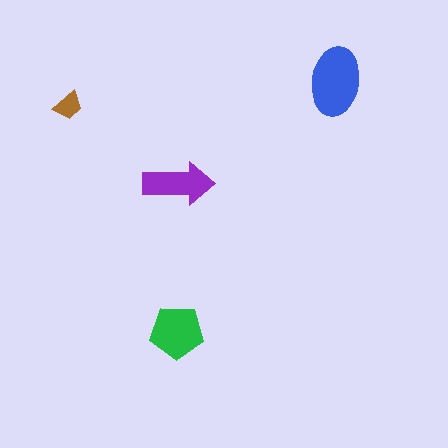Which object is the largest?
The blue ellipse.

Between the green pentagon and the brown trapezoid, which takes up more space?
The green pentagon.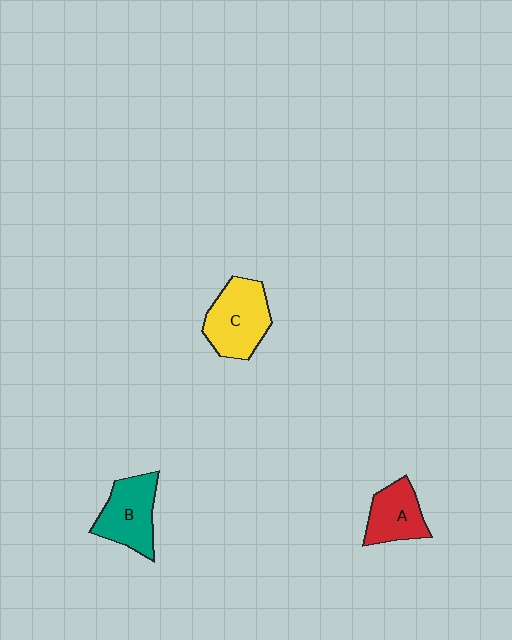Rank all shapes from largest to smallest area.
From largest to smallest: C (yellow), B (teal), A (red).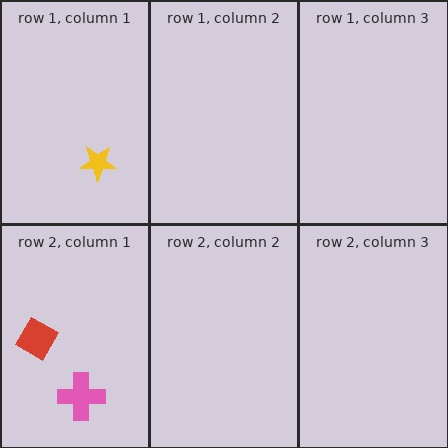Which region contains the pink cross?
The row 2, column 1 region.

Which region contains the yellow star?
The row 1, column 1 region.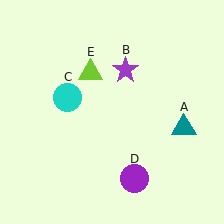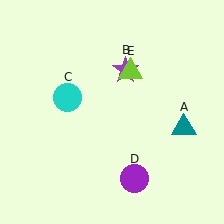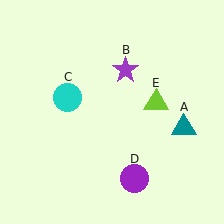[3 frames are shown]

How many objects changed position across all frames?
1 object changed position: lime triangle (object E).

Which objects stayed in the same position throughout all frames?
Teal triangle (object A) and purple star (object B) and cyan circle (object C) and purple circle (object D) remained stationary.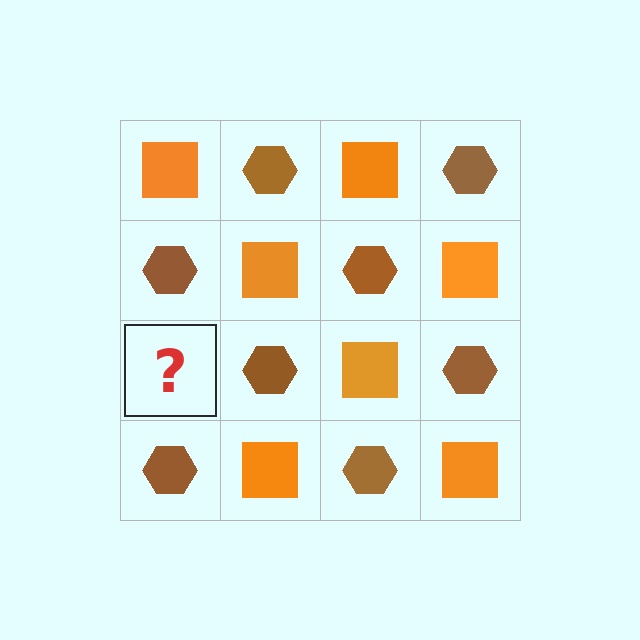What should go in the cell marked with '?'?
The missing cell should contain an orange square.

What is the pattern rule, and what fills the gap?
The rule is that it alternates orange square and brown hexagon in a checkerboard pattern. The gap should be filled with an orange square.